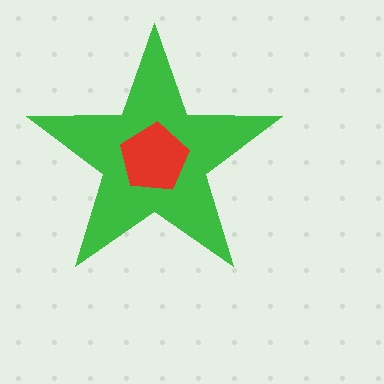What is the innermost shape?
The red pentagon.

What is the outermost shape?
The green star.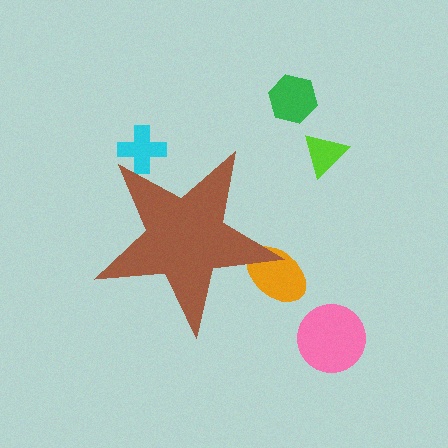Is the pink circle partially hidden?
No, the pink circle is fully visible.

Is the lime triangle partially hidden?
No, the lime triangle is fully visible.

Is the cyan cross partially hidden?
Yes, the cyan cross is partially hidden behind the brown star.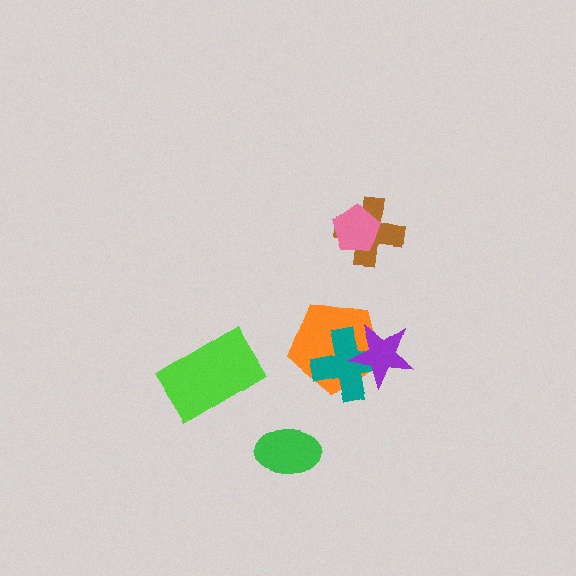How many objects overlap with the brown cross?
1 object overlaps with the brown cross.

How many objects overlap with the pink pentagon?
1 object overlaps with the pink pentagon.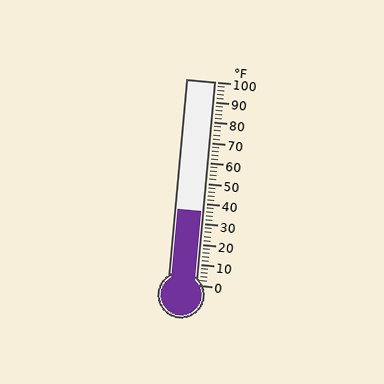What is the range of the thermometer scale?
The thermometer scale ranges from 0°F to 100°F.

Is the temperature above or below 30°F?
The temperature is above 30°F.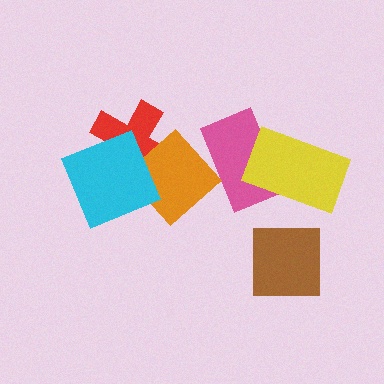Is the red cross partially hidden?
Yes, it is partially covered by another shape.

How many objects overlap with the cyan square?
2 objects overlap with the cyan square.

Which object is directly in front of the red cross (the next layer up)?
The orange diamond is directly in front of the red cross.